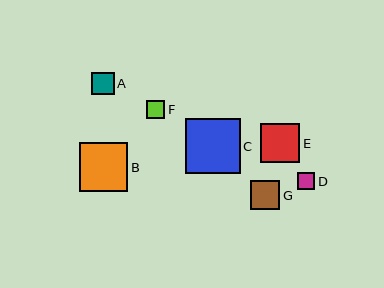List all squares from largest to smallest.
From largest to smallest: C, B, E, G, A, F, D.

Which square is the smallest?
Square D is the smallest with a size of approximately 18 pixels.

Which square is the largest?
Square C is the largest with a size of approximately 55 pixels.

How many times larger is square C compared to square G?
Square C is approximately 1.9 times the size of square G.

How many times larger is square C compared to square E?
Square C is approximately 1.4 times the size of square E.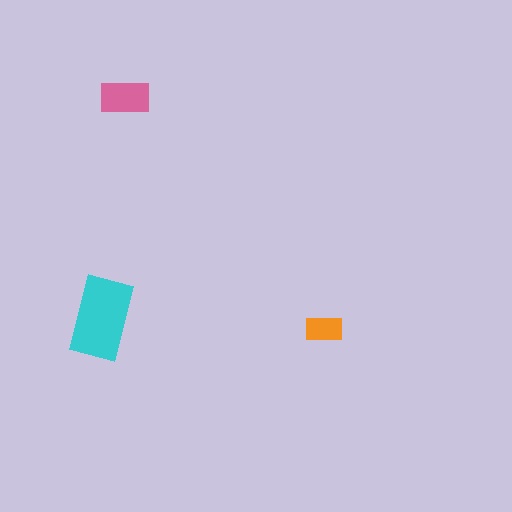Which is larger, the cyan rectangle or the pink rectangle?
The cyan one.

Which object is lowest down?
The orange rectangle is bottommost.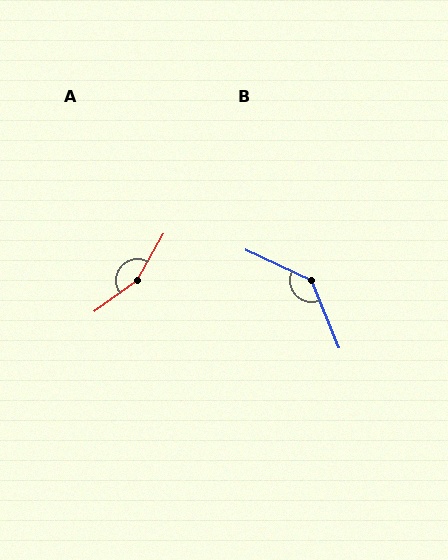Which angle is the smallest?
B, at approximately 137 degrees.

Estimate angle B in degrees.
Approximately 137 degrees.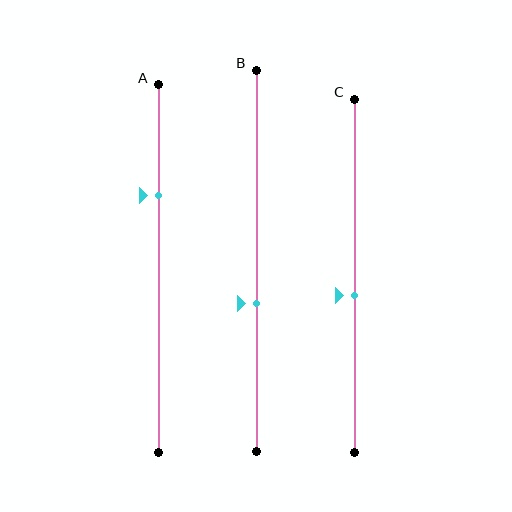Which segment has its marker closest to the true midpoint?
Segment C has its marker closest to the true midpoint.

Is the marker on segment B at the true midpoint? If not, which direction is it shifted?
No, the marker on segment B is shifted downward by about 11% of the segment length.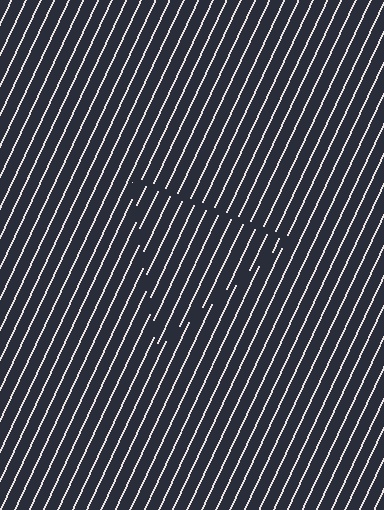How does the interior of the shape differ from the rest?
The interior of the shape contains the same grating, shifted by half a period — the contour is defined by the phase discontinuity where line-ends from the inner and outer gratings abut.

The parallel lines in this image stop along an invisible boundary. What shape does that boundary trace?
An illusory triangle. The interior of the shape contains the same grating, shifted by half a period — the contour is defined by the phase discontinuity where line-ends from the inner and outer gratings abut.